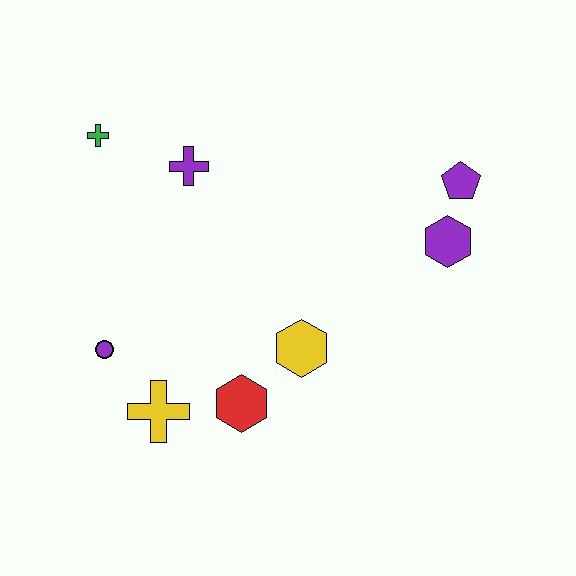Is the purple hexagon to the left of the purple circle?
No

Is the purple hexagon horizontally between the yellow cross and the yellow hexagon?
No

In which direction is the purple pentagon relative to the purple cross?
The purple pentagon is to the right of the purple cross.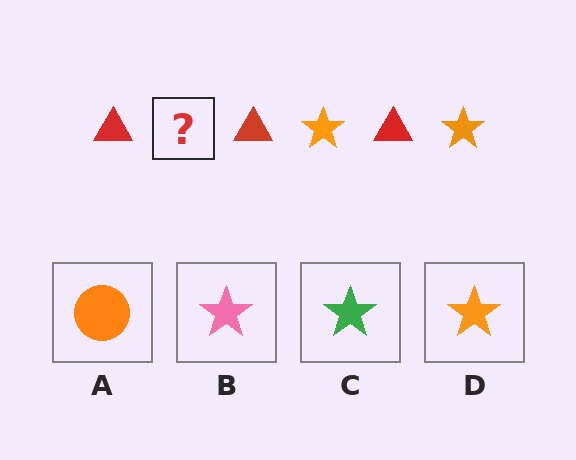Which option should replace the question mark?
Option D.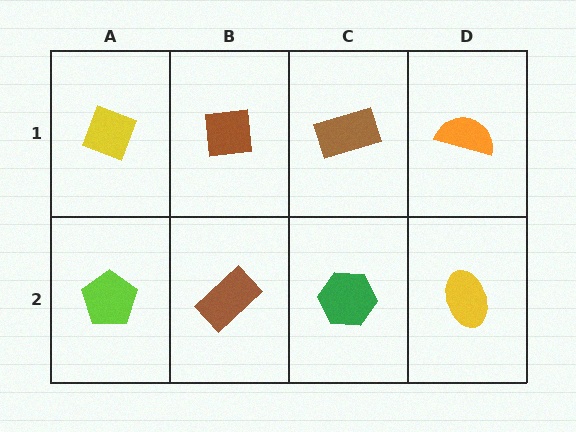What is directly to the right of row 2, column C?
A yellow ellipse.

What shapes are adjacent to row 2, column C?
A brown rectangle (row 1, column C), a brown rectangle (row 2, column B), a yellow ellipse (row 2, column D).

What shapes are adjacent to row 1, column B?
A brown rectangle (row 2, column B), a yellow diamond (row 1, column A), a brown rectangle (row 1, column C).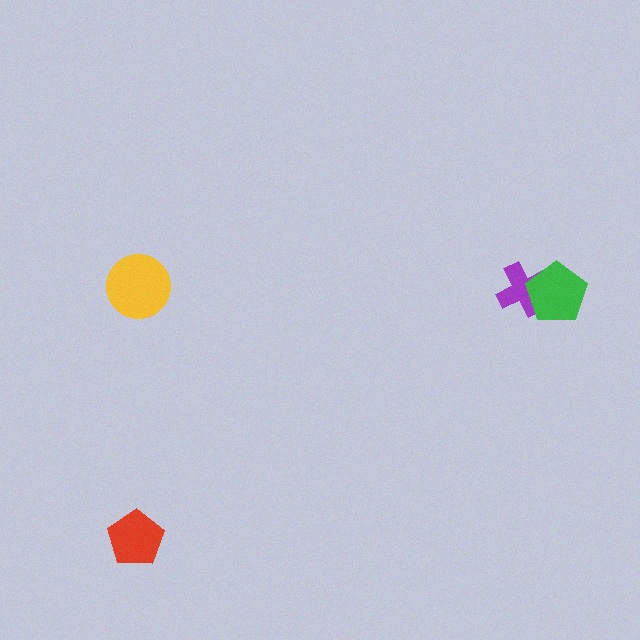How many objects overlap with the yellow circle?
0 objects overlap with the yellow circle.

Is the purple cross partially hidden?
Yes, it is partially covered by another shape.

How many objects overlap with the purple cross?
1 object overlaps with the purple cross.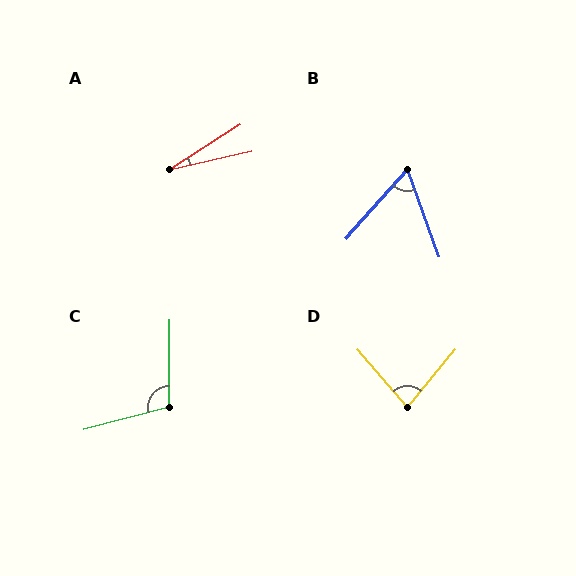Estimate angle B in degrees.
Approximately 62 degrees.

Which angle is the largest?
C, at approximately 105 degrees.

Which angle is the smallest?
A, at approximately 20 degrees.